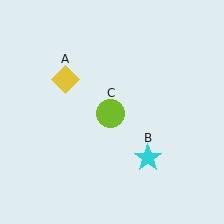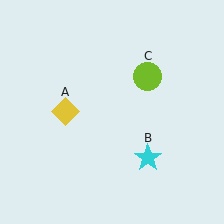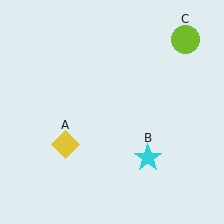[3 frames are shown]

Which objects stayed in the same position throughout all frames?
Cyan star (object B) remained stationary.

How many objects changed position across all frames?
2 objects changed position: yellow diamond (object A), lime circle (object C).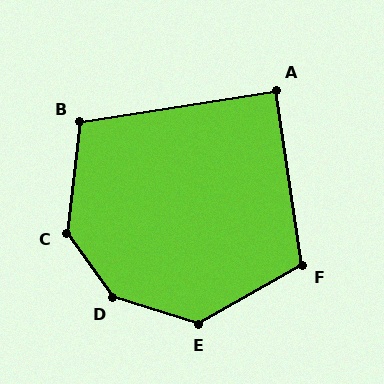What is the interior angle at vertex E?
Approximately 133 degrees (obtuse).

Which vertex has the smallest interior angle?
A, at approximately 89 degrees.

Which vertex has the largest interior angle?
D, at approximately 143 degrees.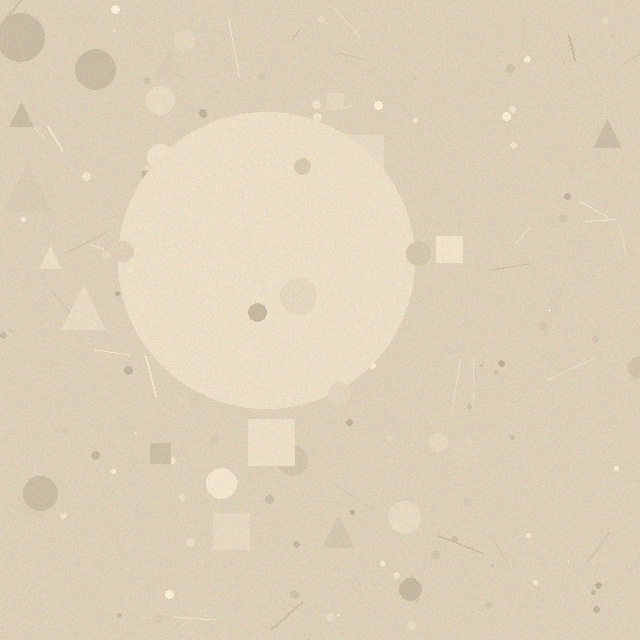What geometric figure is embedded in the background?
A circle is embedded in the background.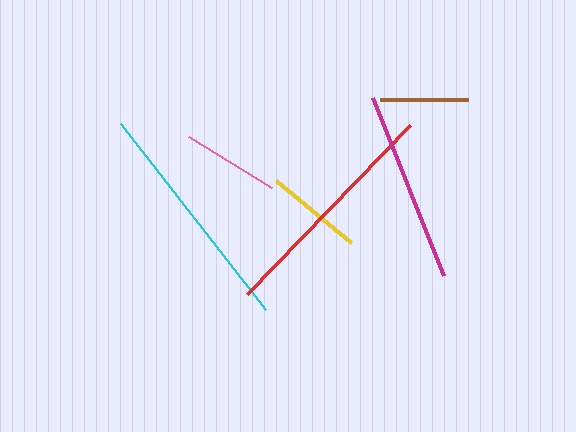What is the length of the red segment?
The red segment is approximately 235 pixels long.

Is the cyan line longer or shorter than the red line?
The cyan line is longer than the red line.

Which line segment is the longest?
The cyan line is the longest at approximately 236 pixels.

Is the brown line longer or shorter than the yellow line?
The yellow line is longer than the brown line.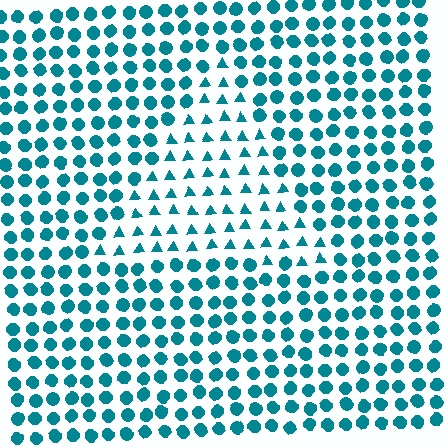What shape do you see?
I see a triangle.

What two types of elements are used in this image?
The image uses triangles inside the triangle region and circles outside it.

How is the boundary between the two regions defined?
The boundary is defined by a change in element shape: triangles inside vs. circles outside. All elements share the same color and spacing.